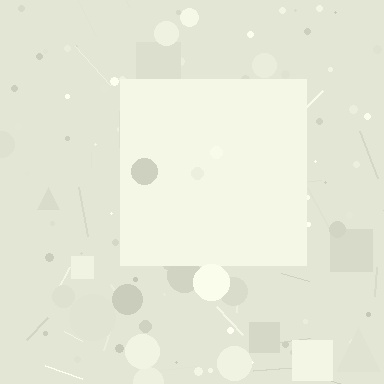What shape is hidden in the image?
A square is hidden in the image.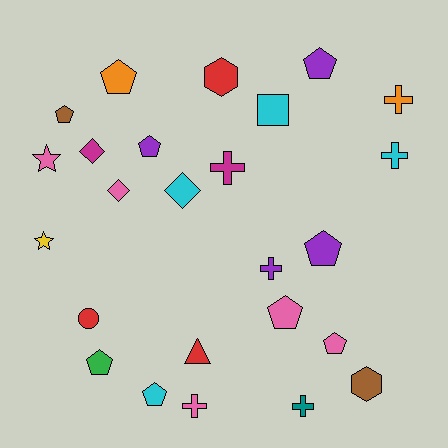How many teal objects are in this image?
There is 1 teal object.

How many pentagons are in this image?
There are 9 pentagons.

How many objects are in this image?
There are 25 objects.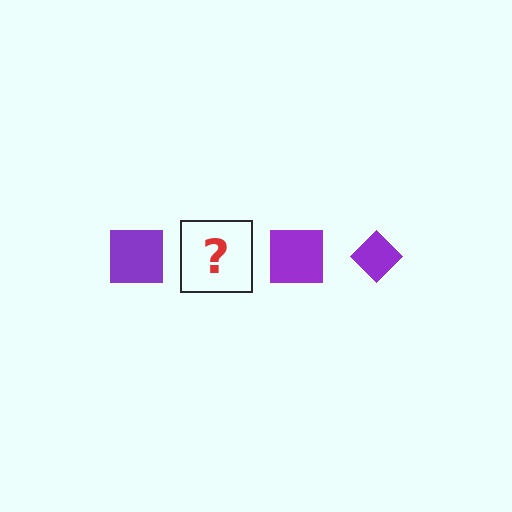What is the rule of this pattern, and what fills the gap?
The rule is that the pattern cycles through square, diamond shapes in purple. The gap should be filled with a purple diamond.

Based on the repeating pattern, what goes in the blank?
The blank should be a purple diamond.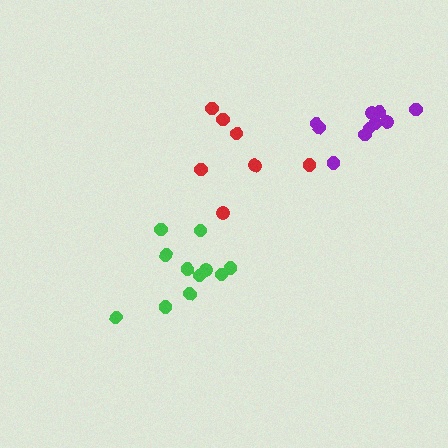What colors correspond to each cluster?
The clusters are colored: purple, green, red.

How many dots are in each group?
Group 1: 10 dots, Group 2: 11 dots, Group 3: 7 dots (28 total).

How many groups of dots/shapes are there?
There are 3 groups.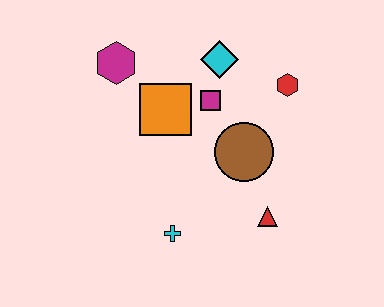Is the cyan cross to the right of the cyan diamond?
No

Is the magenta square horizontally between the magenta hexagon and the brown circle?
Yes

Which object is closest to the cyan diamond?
The magenta square is closest to the cyan diamond.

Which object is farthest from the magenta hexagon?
The red triangle is farthest from the magenta hexagon.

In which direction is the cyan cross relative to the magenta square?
The cyan cross is below the magenta square.